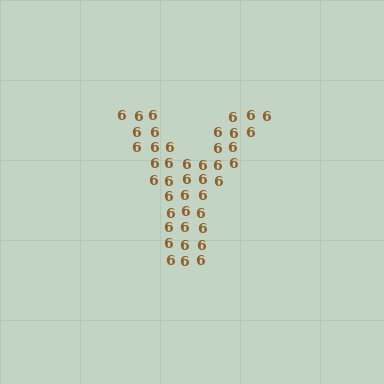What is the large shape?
The large shape is the letter Y.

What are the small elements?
The small elements are digit 6's.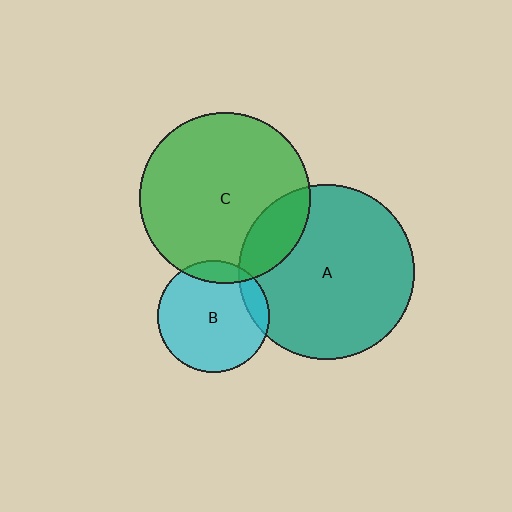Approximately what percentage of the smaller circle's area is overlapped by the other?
Approximately 10%.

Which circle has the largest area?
Circle A (teal).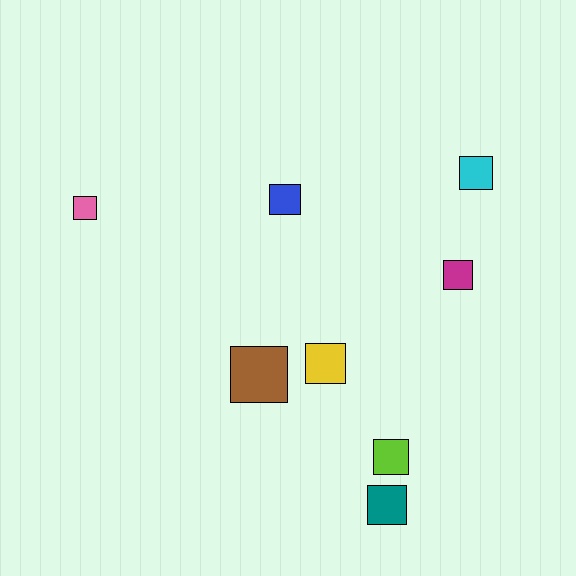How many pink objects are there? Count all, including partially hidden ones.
There is 1 pink object.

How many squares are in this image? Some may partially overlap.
There are 8 squares.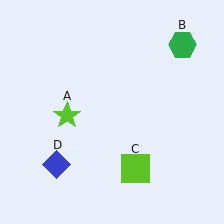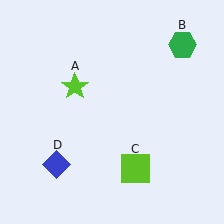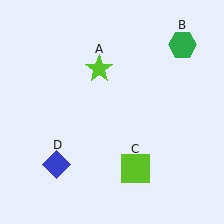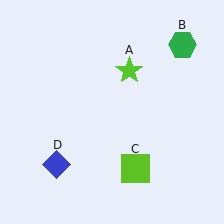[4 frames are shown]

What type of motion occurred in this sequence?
The lime star (object A) rotated clockwise around the center of the scene.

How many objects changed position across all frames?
1 object changed position: lime star (object A).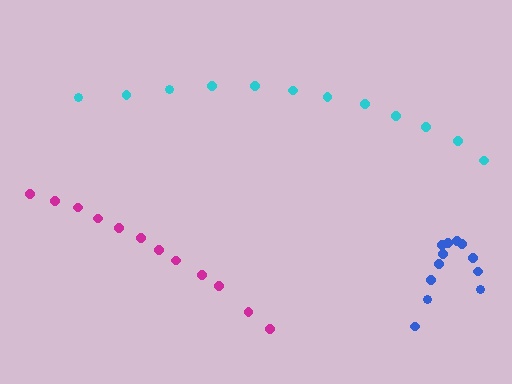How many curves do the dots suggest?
There are 3 distinct paths.